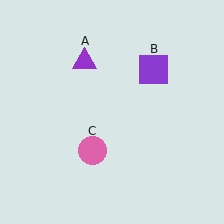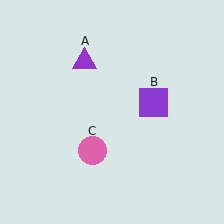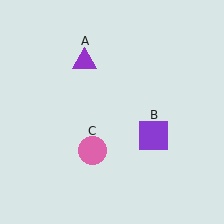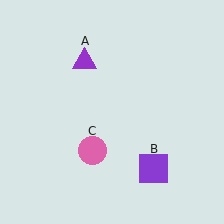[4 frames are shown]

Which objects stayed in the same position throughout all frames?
Purple triangle (object A) and pink circle (object C) remained stationary.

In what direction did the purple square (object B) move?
The purple square (object B) moved down.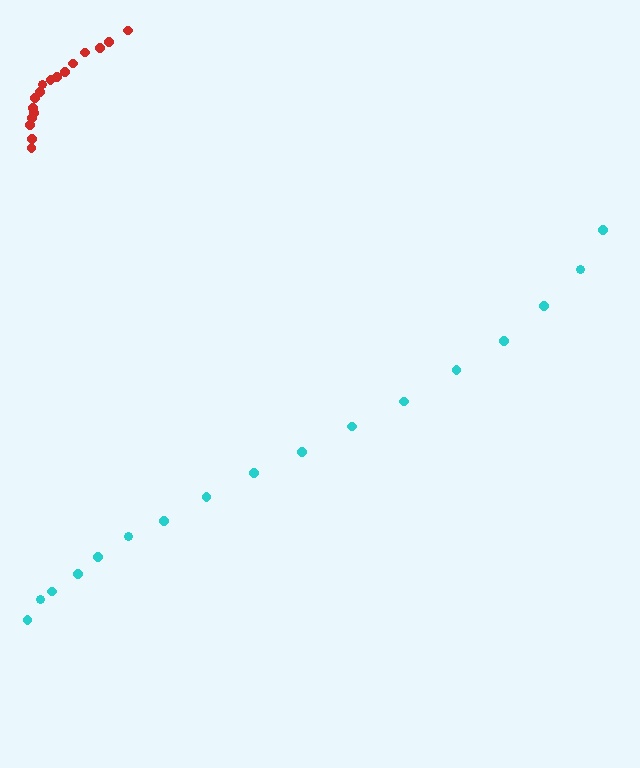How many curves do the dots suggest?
There are 2 distinct paths.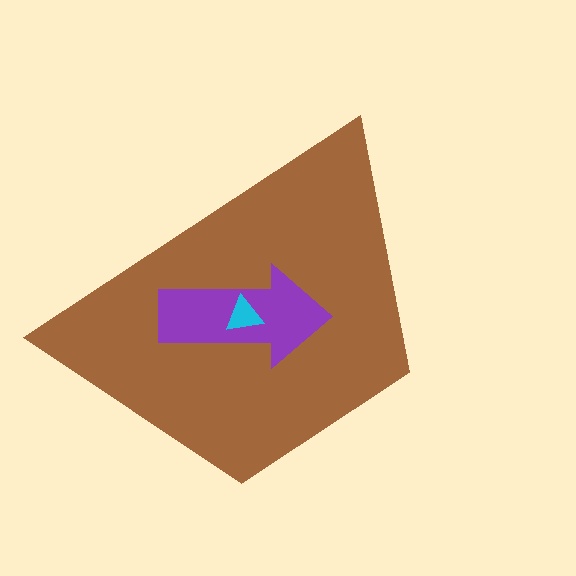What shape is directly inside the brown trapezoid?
The purple arrow.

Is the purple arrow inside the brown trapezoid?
Yes.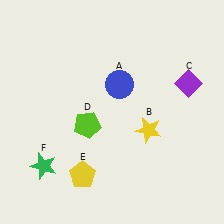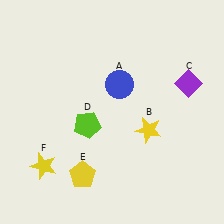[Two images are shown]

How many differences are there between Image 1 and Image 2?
There is 1 difference between the two images.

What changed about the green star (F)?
In Image 1, F is green. In Image 2, it changed to yellow.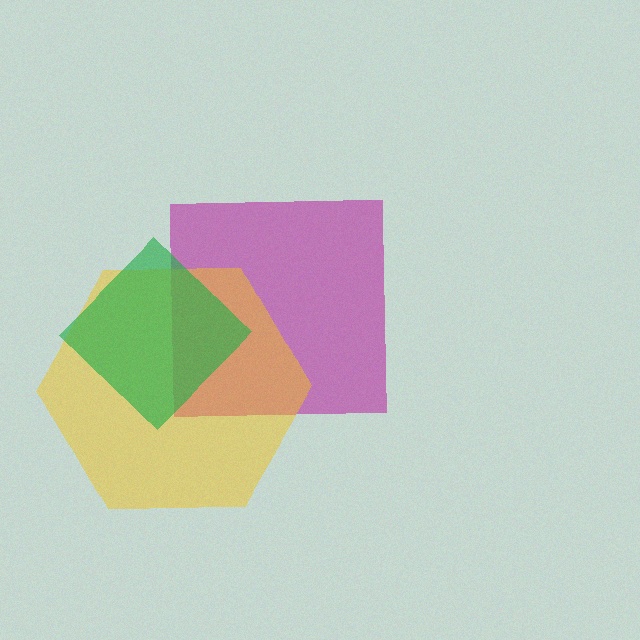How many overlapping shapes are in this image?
There are 3 overlapping shapes in the image.